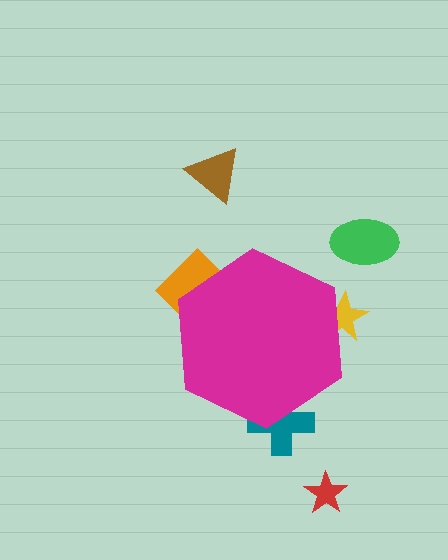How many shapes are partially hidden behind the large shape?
3 shapes are partially hidden.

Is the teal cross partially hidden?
Yes, the teal cross is partially hidden behind the magenta hexagon.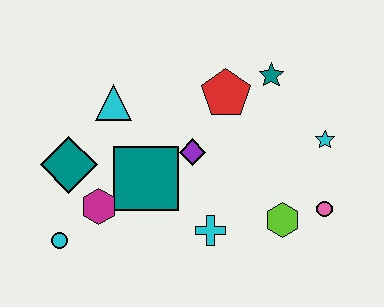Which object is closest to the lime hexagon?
The pink circle is closest to the lime hexagon.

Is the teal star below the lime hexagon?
No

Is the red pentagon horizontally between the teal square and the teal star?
Yes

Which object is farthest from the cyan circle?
The cyan star is farthest from the cyan circle.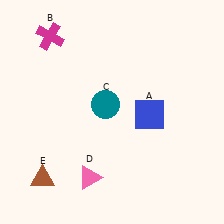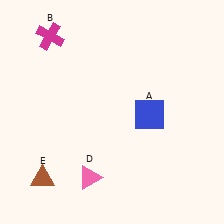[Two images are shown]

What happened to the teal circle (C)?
The teal circle (C) was removed in Image 2. It was in the top-left area of Image 1.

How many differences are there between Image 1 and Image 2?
There is 1 difference between the two images.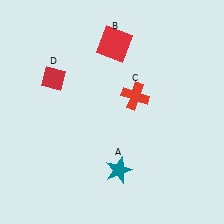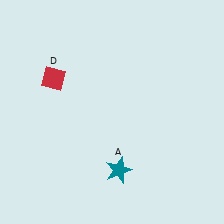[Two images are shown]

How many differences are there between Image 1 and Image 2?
There are 2 differences between the two images.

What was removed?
The red cross (C), the red square (B) were removed in Image 2.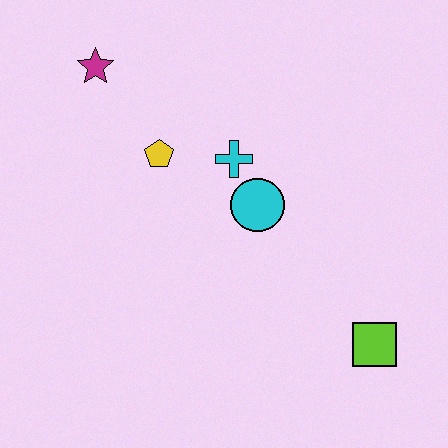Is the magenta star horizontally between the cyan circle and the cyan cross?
No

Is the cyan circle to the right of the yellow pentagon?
Yes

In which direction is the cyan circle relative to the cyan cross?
The cyan circle is below the cyan cross.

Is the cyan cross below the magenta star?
Yes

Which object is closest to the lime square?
The cyan circle is closest to the lime square.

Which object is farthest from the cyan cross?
The lime square is farthest from the cyan cross.